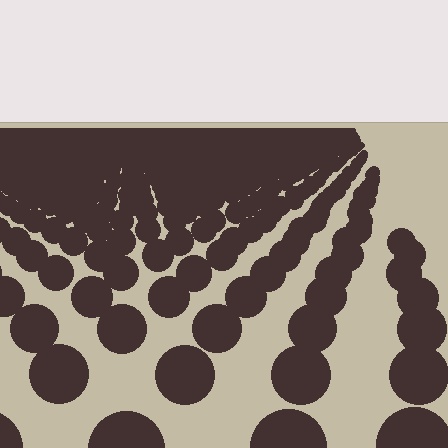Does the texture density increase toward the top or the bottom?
Density increases toward the top.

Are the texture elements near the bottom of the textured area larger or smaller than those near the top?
Larger. Near the bottom, elements are closer to the viewer and appear at a bigger on-screen size.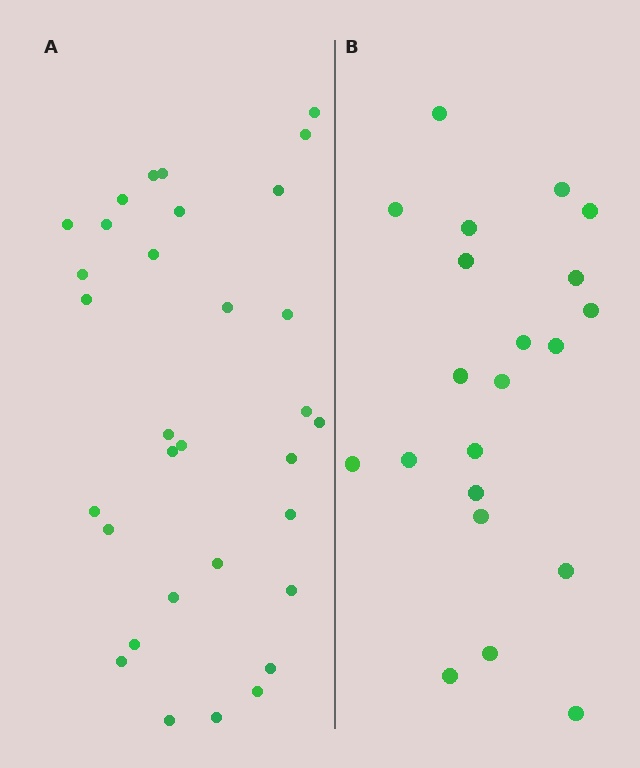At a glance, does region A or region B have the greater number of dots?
Region A (the left region) has more dots.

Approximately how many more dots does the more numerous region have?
Region A has roughly 12 or so more dots than region B.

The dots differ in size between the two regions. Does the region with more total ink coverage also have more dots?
No. Region B has more total ink coverage because its dots are larger, but region A actually contains more individual dots. Total area can be misleading — the number of items is what matters here.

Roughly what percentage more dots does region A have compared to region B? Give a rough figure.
About 50% more.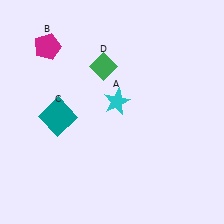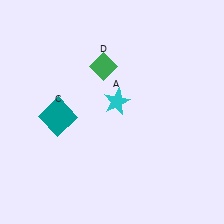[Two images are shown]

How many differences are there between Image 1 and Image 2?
There is 1 difference between the two images.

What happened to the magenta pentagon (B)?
The magenta pentagon (B) was removed in Image 2. It was in the top-left area of Image 1.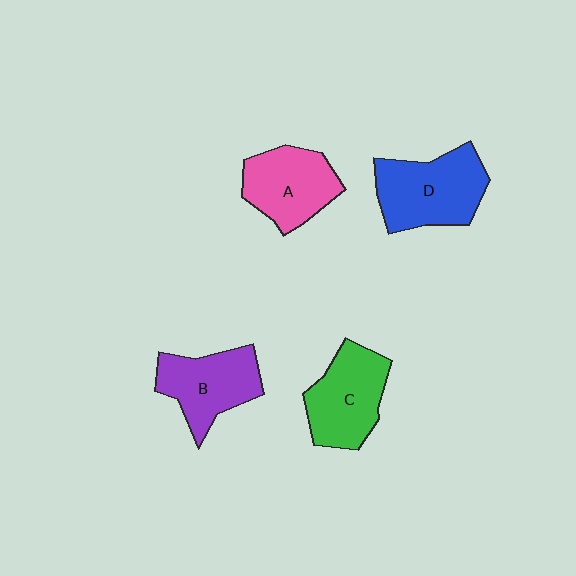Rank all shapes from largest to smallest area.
From largest to smallest: D (blue), C (green), B (purple), A (pink).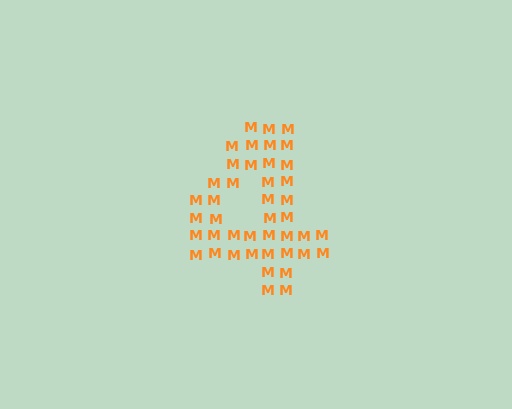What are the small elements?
The small elements are letter M's.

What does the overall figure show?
The overall figure shows the digit 4.